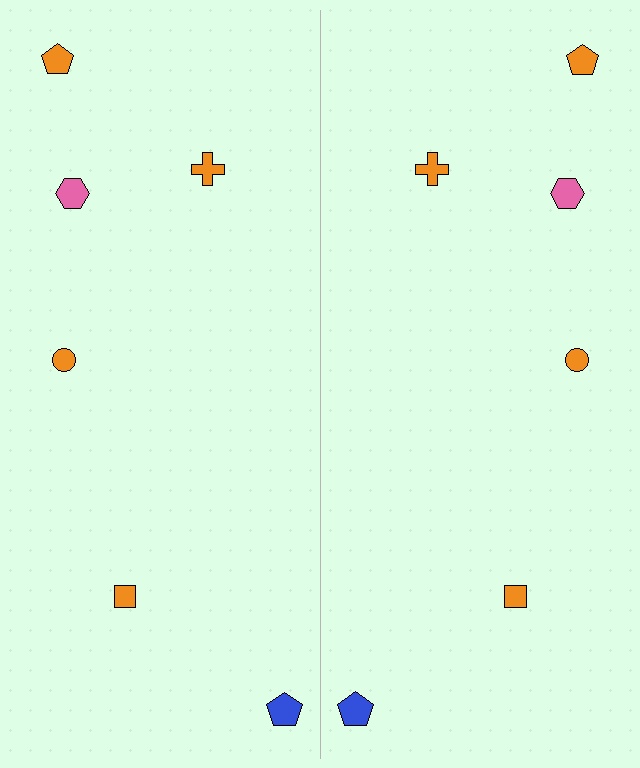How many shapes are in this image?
There are 12 shapes in this image.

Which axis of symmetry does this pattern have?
The pattern has a vertical axis of symmetry running through the center of the image.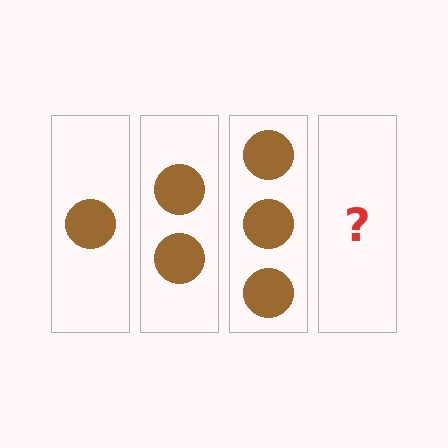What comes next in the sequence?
The next element should be 4 circles.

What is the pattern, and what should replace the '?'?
The pattern is that each step adds one more circle. The '?' should be 4 circles.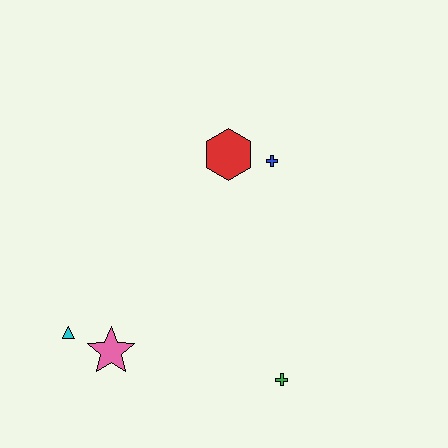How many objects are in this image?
There are 5 objects.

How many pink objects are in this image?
There is 1 pink object.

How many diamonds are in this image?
There are no diamonds.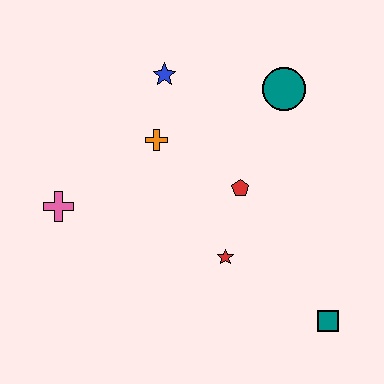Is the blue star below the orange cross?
No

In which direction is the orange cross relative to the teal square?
The orange cross is above the teal square.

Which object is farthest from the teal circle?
The pink cross is farthest from the teal circle.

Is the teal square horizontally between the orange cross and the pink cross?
No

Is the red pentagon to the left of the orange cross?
No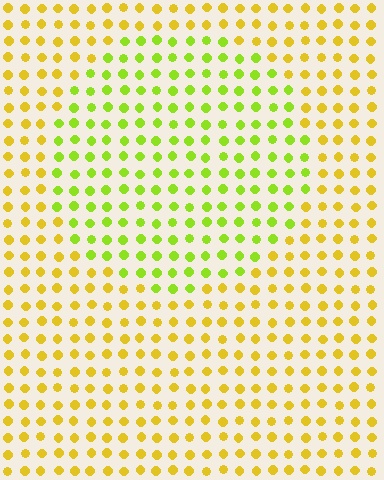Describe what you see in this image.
The image is filled with small yellow elements in a uniform arrangement. A circle-shaped region is visible where the elements are tinted to a slightly different hue, forming a subtle color boundary.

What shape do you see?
I see a circle.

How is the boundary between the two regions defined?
The boundary is defined purely by a slight shift in hue (about 36 degrees). Spacing, size, and orientation are identical on both sides.